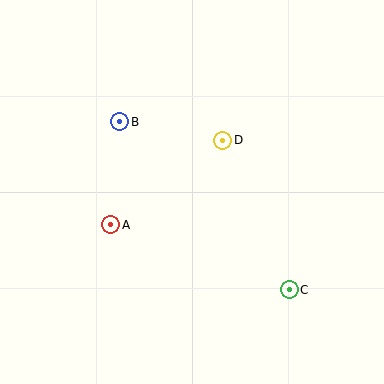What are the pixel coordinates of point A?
Point A is at (111, 225).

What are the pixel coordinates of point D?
Point D is at (223, 140).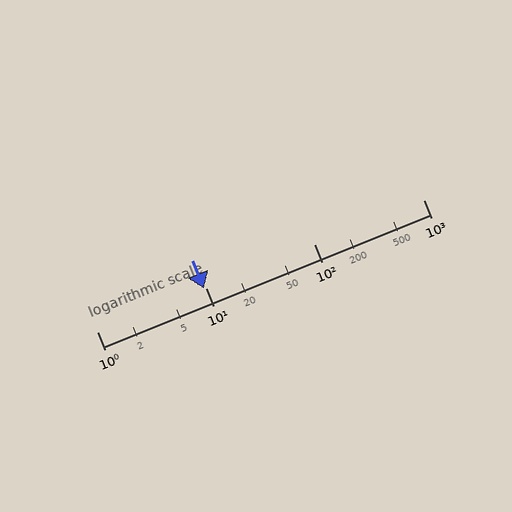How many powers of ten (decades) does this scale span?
The scale spans 3 decades, from 1 to 1000.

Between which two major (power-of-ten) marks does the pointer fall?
The pointer is between 1 and 10.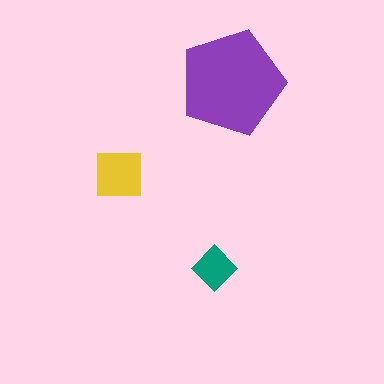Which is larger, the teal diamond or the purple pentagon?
The purple pentagon.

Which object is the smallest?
The teal diamond.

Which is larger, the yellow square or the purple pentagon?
The purple pentagon.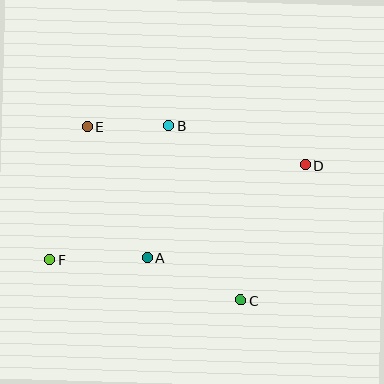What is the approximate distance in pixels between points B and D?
The distance between B and D is approximately 142 pixels.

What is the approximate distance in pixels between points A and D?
The distance between A and D is approximately 183 pixels.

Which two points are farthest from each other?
Points D and F are farthest from each other.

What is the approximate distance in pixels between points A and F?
The distance between A and F is approximately 98 pixels.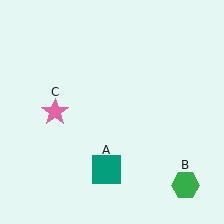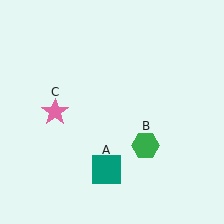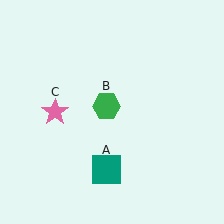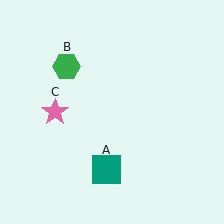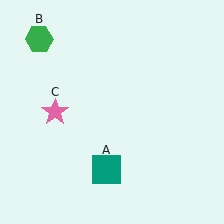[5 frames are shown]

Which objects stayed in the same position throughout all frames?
Teal square (object A) and pink star (object C) remained stationary.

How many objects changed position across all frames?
1 object changed position: green hexagon (object B).